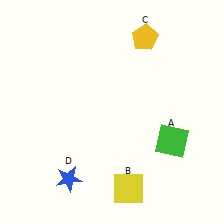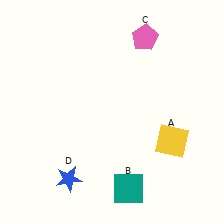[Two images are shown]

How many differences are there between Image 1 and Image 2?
There are 3 differences between the two images.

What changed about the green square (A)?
In Image 1, A is green. In Image 2, it changed to yellow.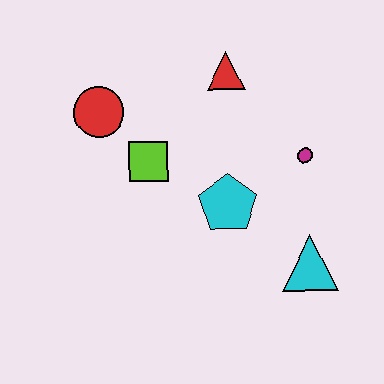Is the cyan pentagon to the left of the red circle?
No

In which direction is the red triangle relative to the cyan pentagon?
The red triangle is above the cyan pentagon.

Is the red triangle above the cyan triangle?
Yes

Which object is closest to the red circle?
The lime square is closest to the red circle.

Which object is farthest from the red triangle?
The cyan triangle is farthest from the red triangle.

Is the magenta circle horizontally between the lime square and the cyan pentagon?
No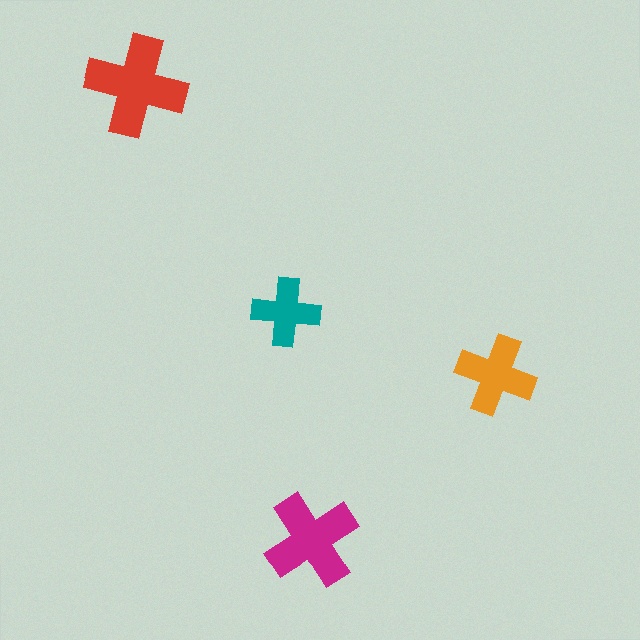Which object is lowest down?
The magenta cross is bottommost.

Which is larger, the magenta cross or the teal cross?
The magenta one.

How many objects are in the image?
There are 4 objects in the image.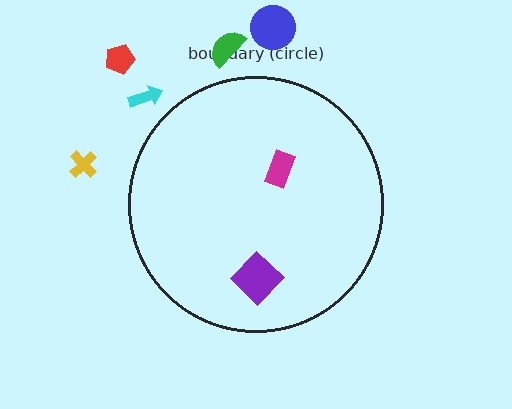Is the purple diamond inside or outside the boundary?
Inside.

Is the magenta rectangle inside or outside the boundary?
Inside.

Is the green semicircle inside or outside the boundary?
Outside.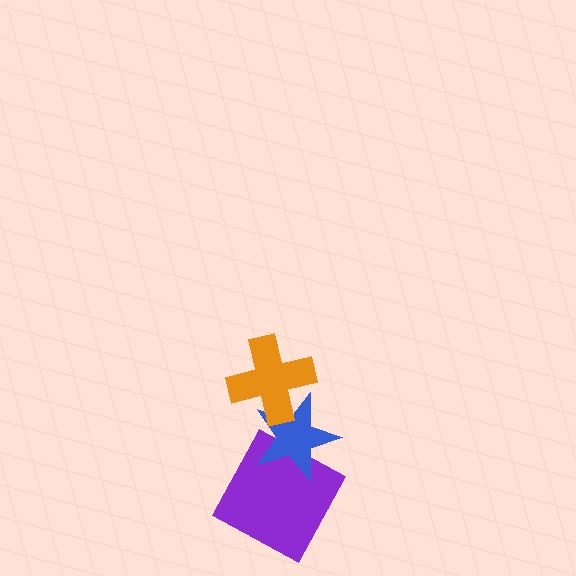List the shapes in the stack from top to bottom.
From top to bottom: the orange cross, the blue star, the purple square.